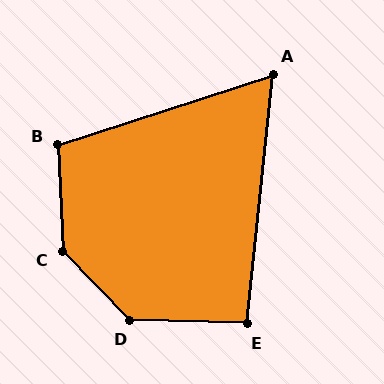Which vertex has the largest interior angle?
C, at approximately 138 degrees.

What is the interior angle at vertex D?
Approximately 136 degrees (obtuse).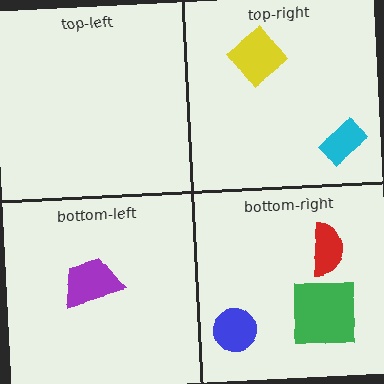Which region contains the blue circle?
The bottom-right region.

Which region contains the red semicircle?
The bottom-right region.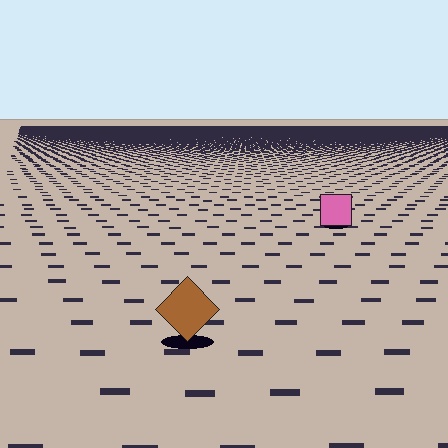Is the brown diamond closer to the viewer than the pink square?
Yes. The brown diamond is closer — you can tell from the texture gradient: the ground texture is coarser near it.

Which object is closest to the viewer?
The brown diamond is closest. The texture marks near it are larger and more spread out.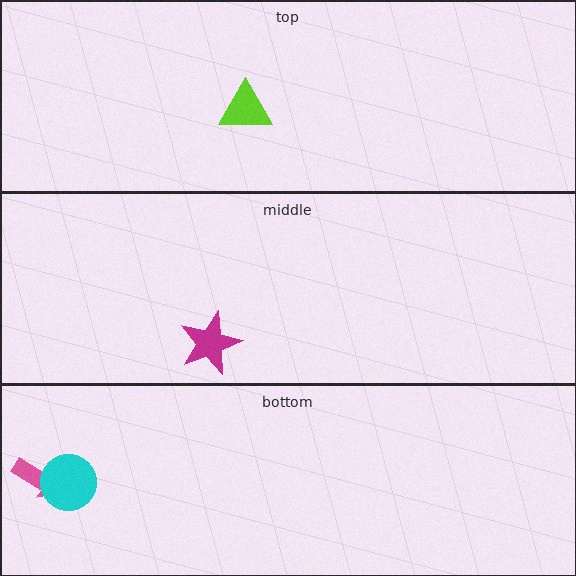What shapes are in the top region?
The lime triangle.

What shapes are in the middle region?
The magenta star.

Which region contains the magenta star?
The middle region.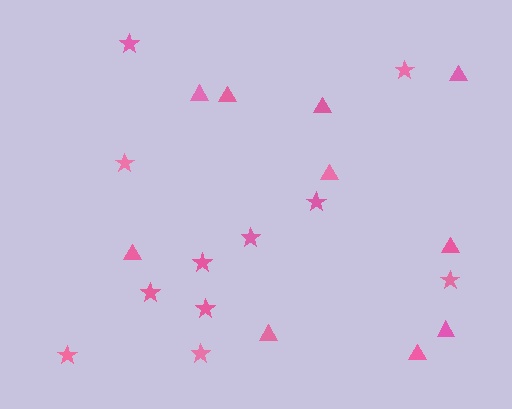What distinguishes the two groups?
There are 2 groups: one group of triangles (10) and one group of stars (11).